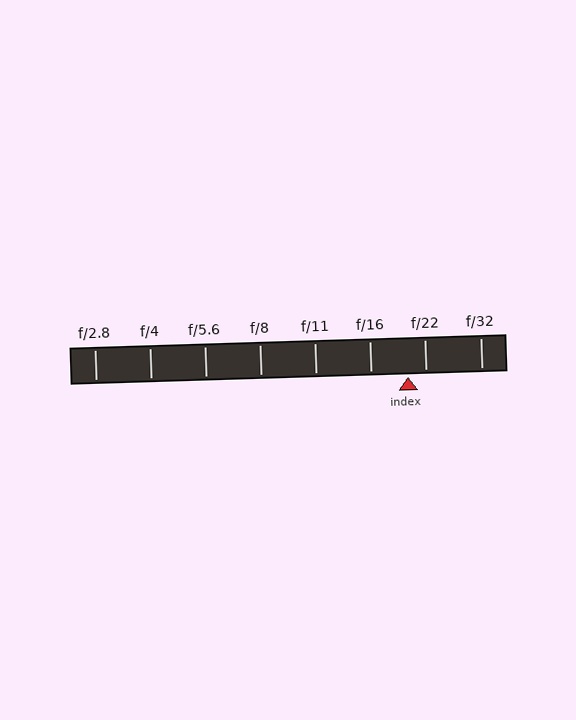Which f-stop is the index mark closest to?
The index mark is closest to f/22.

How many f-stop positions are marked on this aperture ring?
There are 8 f-stop positions marked.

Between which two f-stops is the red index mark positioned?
The index mark is between f/16 and f/22.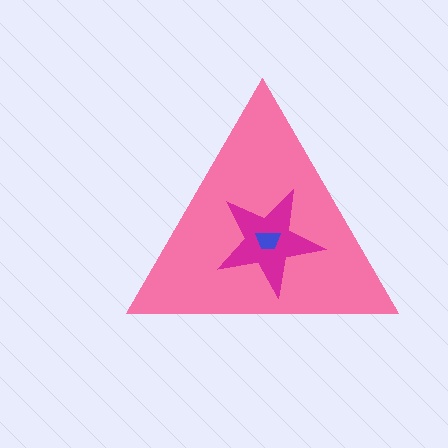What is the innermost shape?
The blue trapezoid.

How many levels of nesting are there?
3.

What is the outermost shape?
The pink triangle.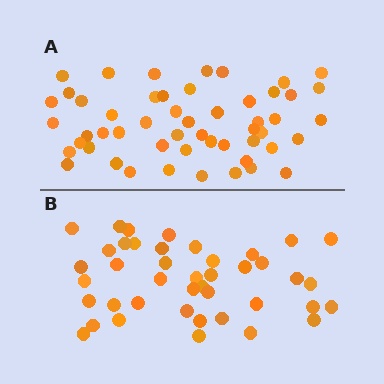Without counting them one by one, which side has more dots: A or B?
Region A (the top region) has more dots.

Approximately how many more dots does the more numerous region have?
Region A has roughly 10 or so more dots than region B.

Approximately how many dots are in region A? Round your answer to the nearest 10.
About 50 dots. (The exact count is 52, which rounds to 50.)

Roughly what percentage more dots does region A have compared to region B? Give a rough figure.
About 25% more.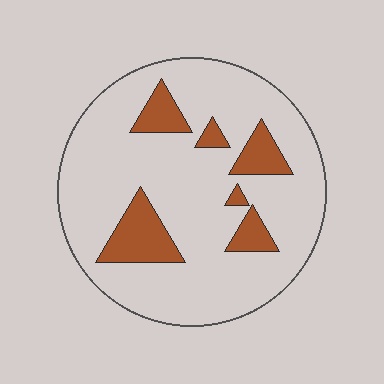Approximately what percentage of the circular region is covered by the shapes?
Approximately 15%.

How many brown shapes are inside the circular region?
6.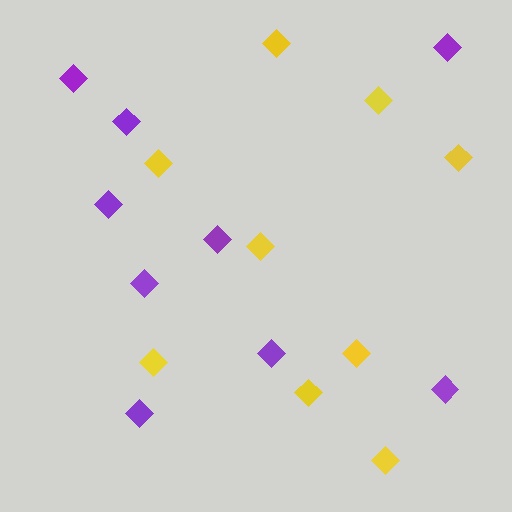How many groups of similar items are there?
There are 2 groups: one group of purple diamonds (9) and one group of yellow diamonds (9).